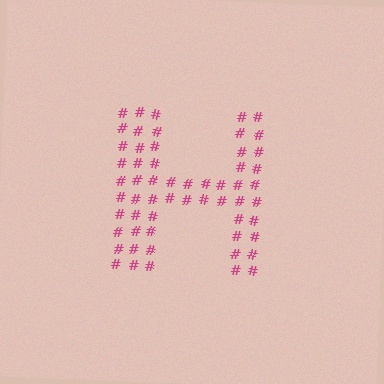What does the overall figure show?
The overall figure shows the letter H.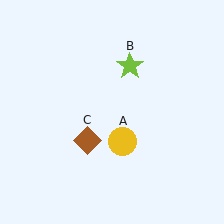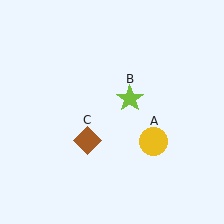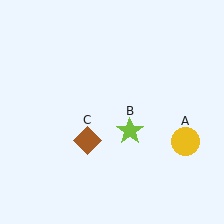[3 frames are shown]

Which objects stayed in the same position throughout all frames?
Brown diamond (object C) remained stationary.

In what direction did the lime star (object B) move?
The lime star (object B) moved down.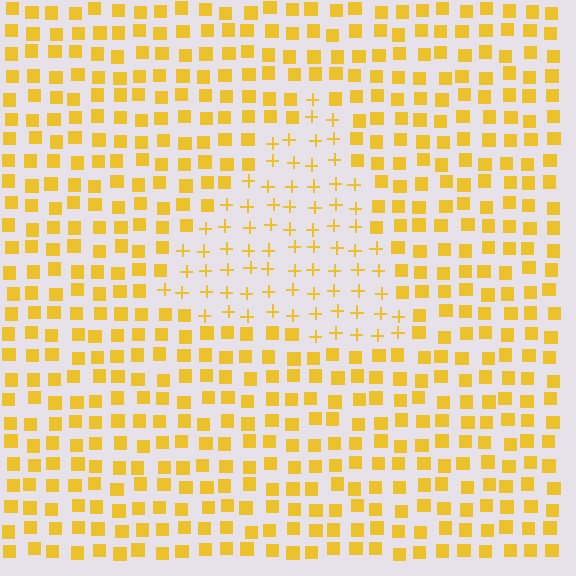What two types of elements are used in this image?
The image uses plus signs inside the triangle region and squares outside it.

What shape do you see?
I see a triangle.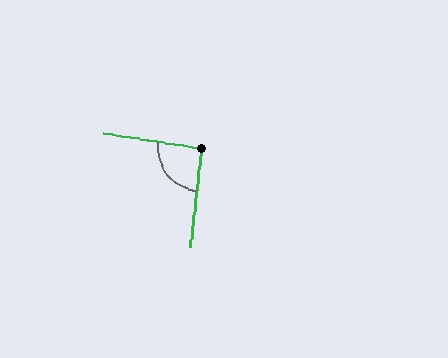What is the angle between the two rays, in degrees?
Approximately 93 degrees.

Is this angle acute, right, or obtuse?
It is approximately a right angle.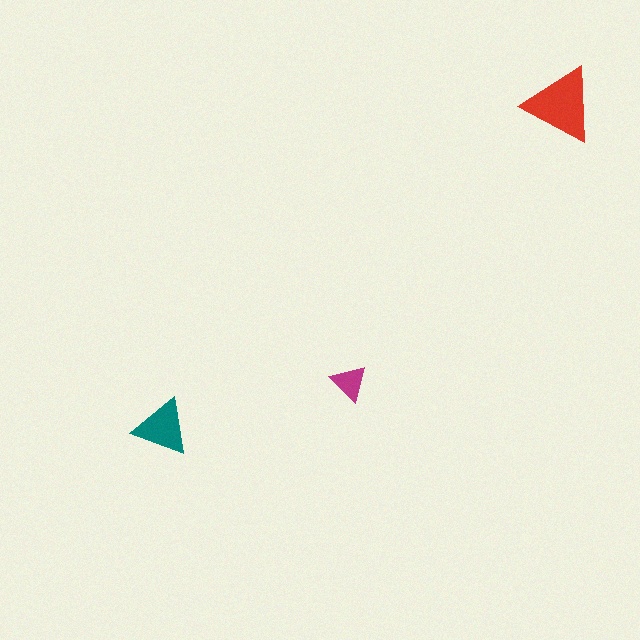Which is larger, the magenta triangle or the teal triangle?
The teal one.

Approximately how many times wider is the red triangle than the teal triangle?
About 1.5 times wider.